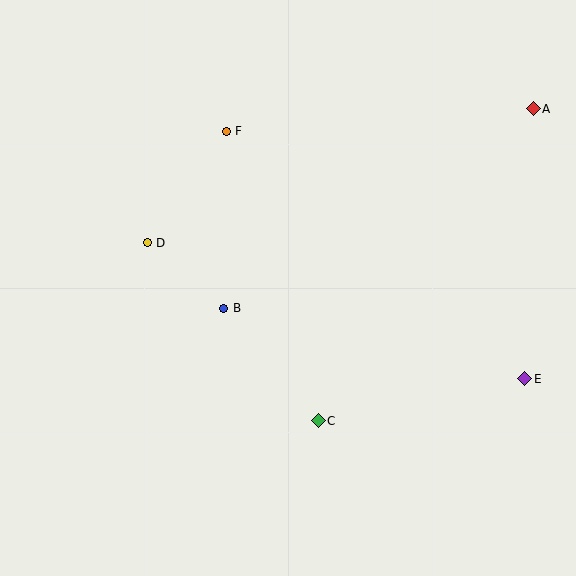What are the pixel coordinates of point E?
Point E is at (525, 379).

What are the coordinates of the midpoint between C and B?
The midpoint between C and B is at (271, 364).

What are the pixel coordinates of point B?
Point B is at (224, 308).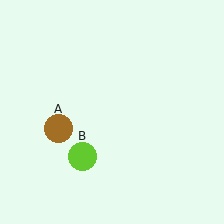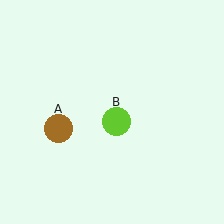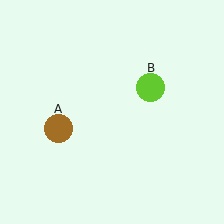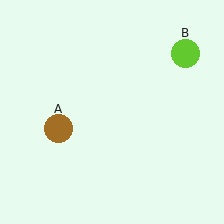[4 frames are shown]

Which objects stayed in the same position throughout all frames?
Brown circle (object A) remained stationary.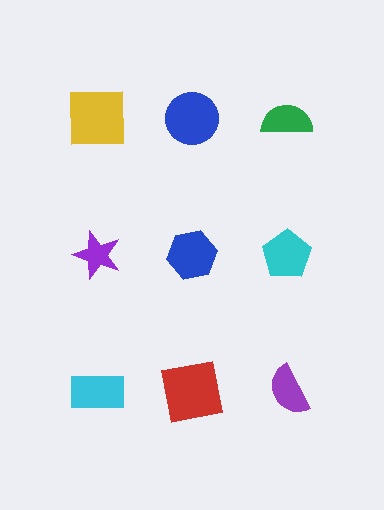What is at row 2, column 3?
A cyan pentagon.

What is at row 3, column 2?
A red square.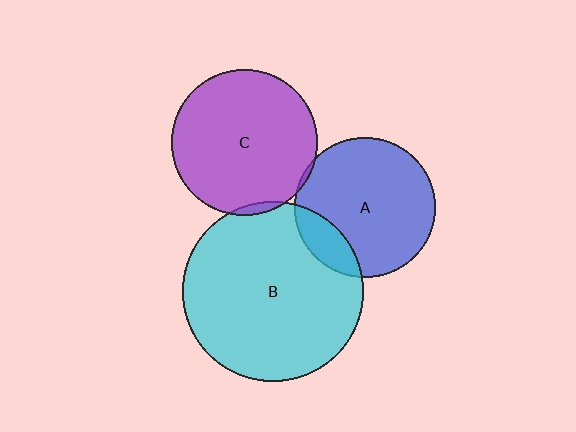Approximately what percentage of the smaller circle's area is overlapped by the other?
Approximately 15%.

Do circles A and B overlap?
Yes.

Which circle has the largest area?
Circle B (cyan).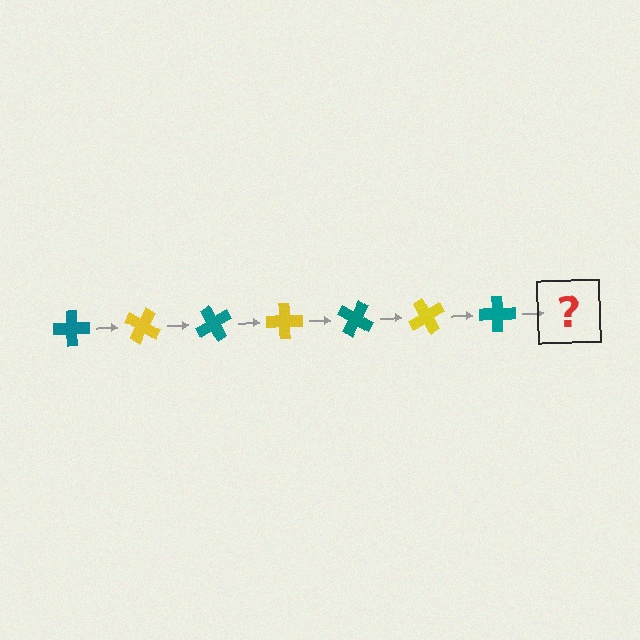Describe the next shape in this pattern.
It should be a yellow cross, rotated 210 degrees from the start.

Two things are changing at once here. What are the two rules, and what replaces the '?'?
The two rules are that it rotates 30 degrees each step and the color cycles through teal and yellow. The '?' should be a yellow cross, rotated 210 degrees from the start.